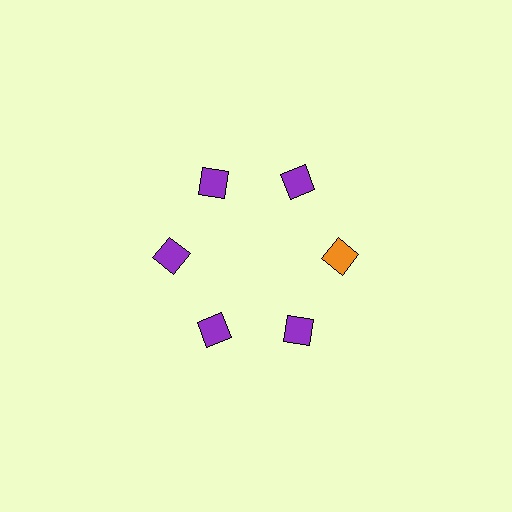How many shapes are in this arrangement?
There are 6 shapes arranged in a ring pattern.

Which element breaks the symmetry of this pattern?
The orange diamond at roughly the 3 o'clock position breaks the symmetry. All other shapes are purple diamonds.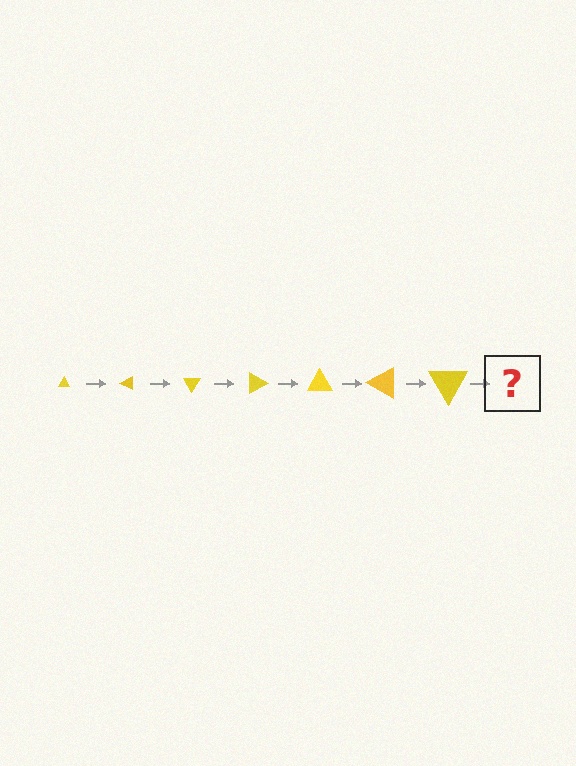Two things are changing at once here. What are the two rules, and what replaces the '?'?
The two rules are that the triangle grows larger each step and it rotates 30 degrees each step. The '?' should be a triangle, larger than the previous one and rotated 210 degrees from the start.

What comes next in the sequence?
The next element should be a triangle, larger than the previous one and rotated 210 degrees from the start.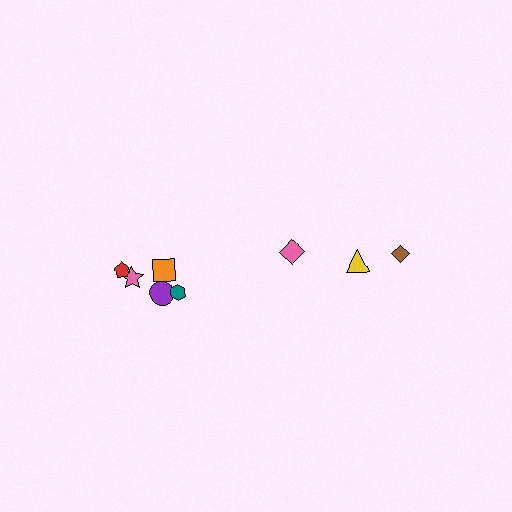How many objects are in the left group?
There are 5 objects.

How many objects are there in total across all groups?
There are 8 objects.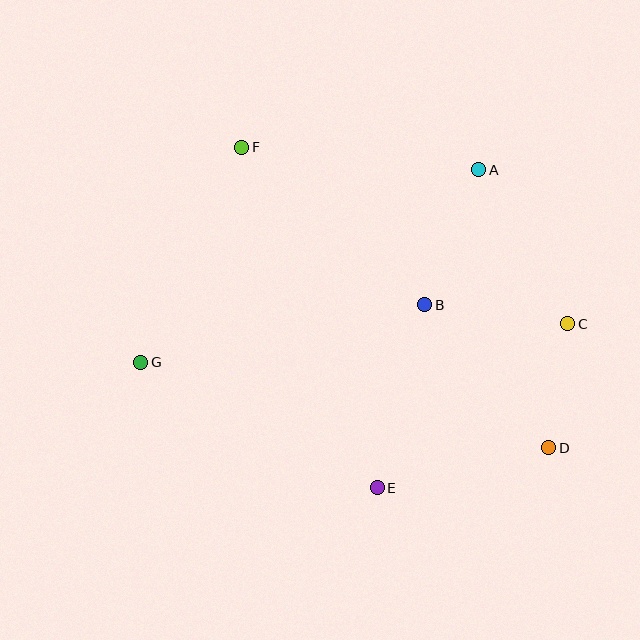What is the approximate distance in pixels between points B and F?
The distance between B and F is approximately 241 pixels.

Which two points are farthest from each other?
Points D and F are farthest from each other.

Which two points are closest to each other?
Points C and D are closest to each other.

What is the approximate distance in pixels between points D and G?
The distance between D and G is approximately 417 pixels.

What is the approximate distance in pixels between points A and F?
The distance between A and F is approximately 238 pixels.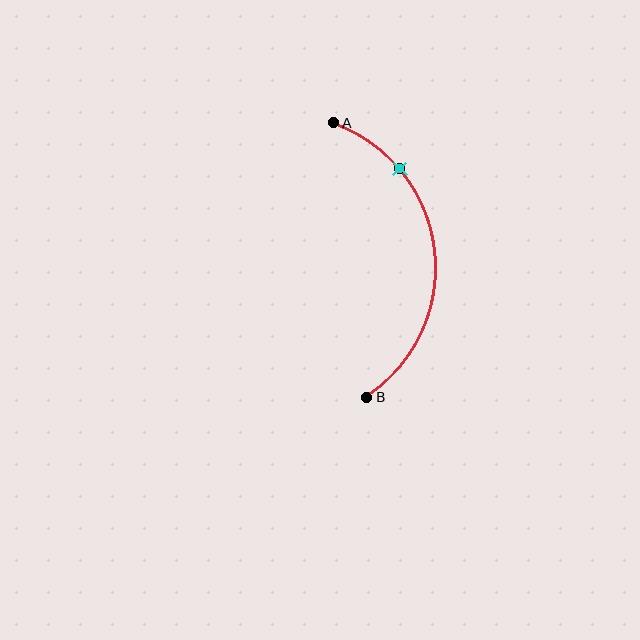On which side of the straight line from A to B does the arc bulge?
The arc bulges to the right of the straight line connecting A and B.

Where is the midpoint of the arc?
The arc midpoint is the point on the curve farthest from the straight line joining A and B. It sits to the right of that line.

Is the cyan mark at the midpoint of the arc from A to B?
No. The cyan mark lies on the arc but is closer to endpoint A. The arc midpoint would be at the point on the curve equidistant along the arc from both A and B.